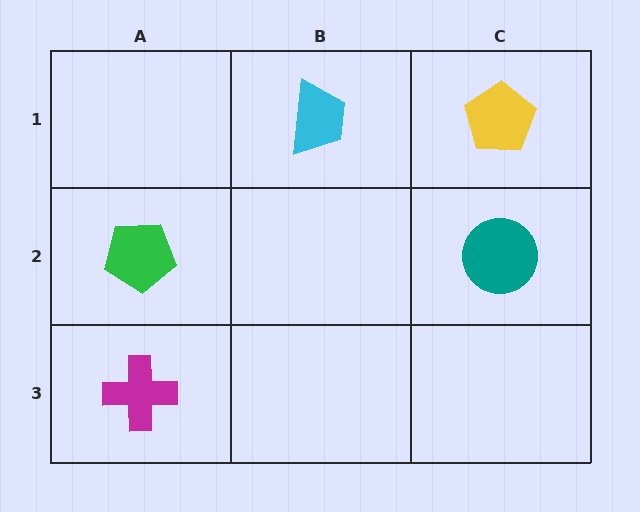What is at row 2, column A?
A green pentagon.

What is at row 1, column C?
A yellow pentagon.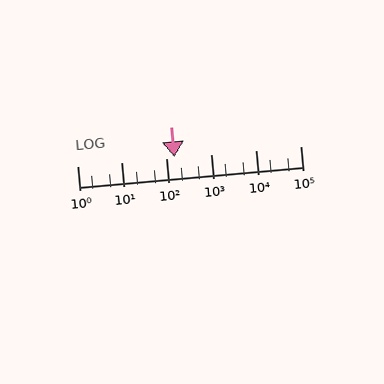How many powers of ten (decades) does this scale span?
The scale spans 5 decades, from 1 to 100000.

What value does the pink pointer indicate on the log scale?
The pointer indicates approximately 150.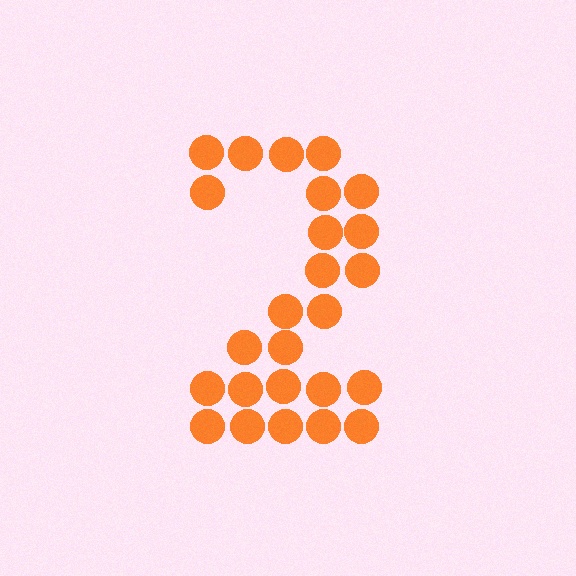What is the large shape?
The large shape is the digit 2.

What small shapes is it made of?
It is made of small circles.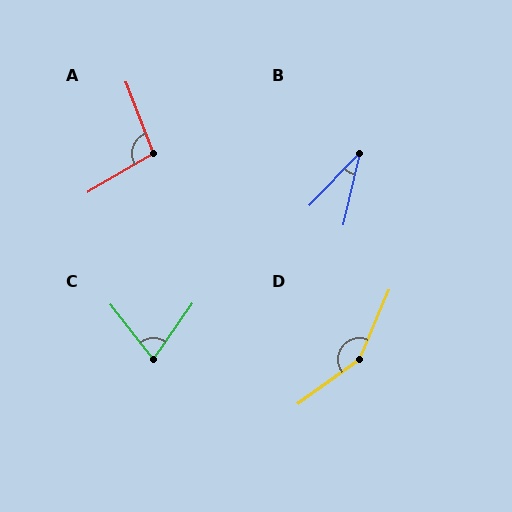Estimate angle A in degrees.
Approximately 99 degrees.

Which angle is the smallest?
B, at approximately 31 degrees.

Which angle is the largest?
D, at approximately 149 degrees.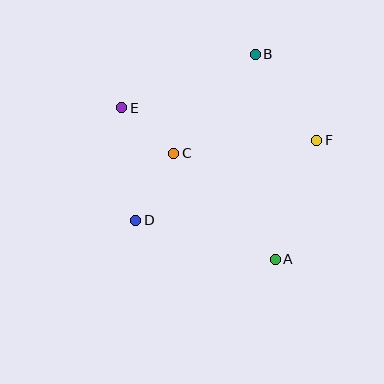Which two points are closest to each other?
Points C and E are closest to each other.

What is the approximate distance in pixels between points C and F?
The distance between C and F is approximately 144 pixels.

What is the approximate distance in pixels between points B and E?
The distance between B and E is approximately 143 pixels.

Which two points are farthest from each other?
Points A and E are farthest from each other.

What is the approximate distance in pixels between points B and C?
The distance between B and C is approximately 128 pixels.